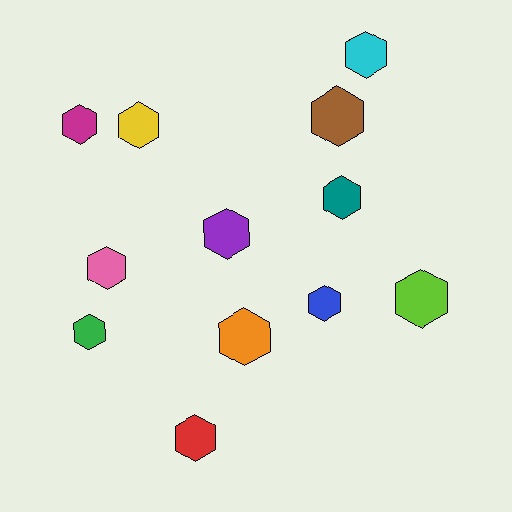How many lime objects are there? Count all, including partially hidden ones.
There is 1 lime object.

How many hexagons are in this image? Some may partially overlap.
There are 12 hexagons.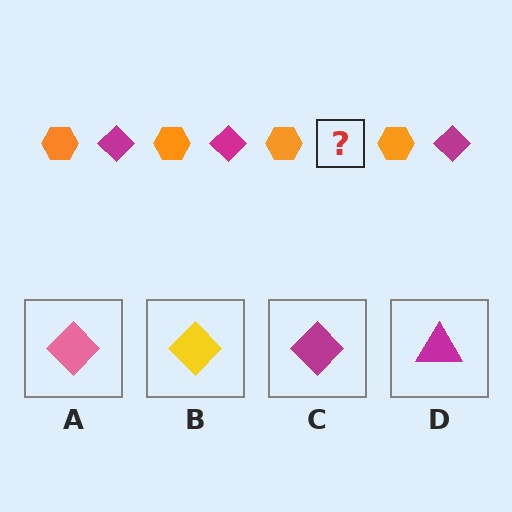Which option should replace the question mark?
Option C.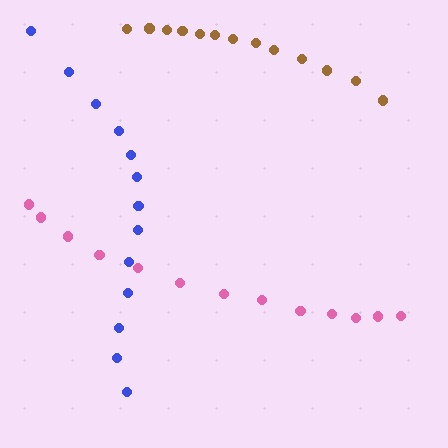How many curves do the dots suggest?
There are 3 distinct paths.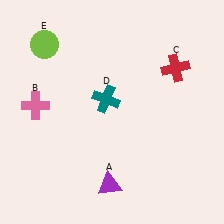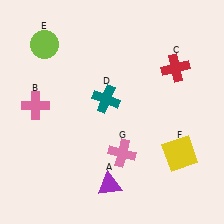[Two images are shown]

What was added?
A yellow square (F), a pink cross (G) were added in Image 2.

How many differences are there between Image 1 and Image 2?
There are 2 differences between the two images.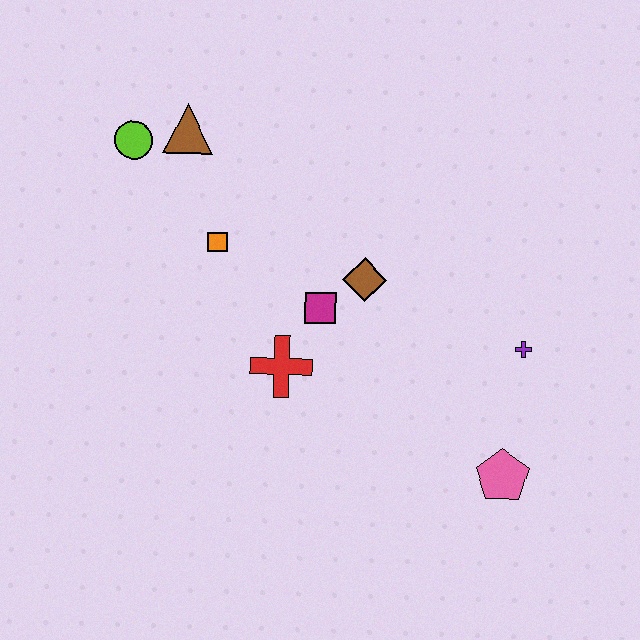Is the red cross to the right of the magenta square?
No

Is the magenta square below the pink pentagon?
No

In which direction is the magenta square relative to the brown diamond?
The magenta square is to the left of the brown diamond.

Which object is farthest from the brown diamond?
The lime circle is farthest from the brown diamond.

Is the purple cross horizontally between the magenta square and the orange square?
No